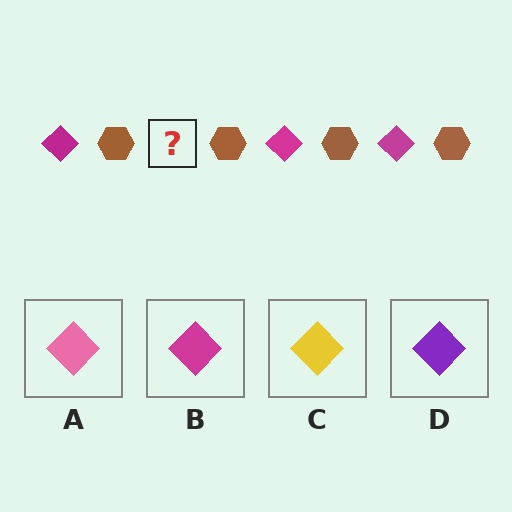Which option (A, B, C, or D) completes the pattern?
B.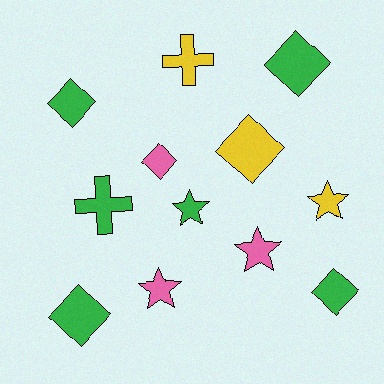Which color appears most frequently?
Green, with 6 objects.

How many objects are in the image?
There are 12 objects.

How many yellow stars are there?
There is 1 yellow star.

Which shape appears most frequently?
Diamond, with 6 objects.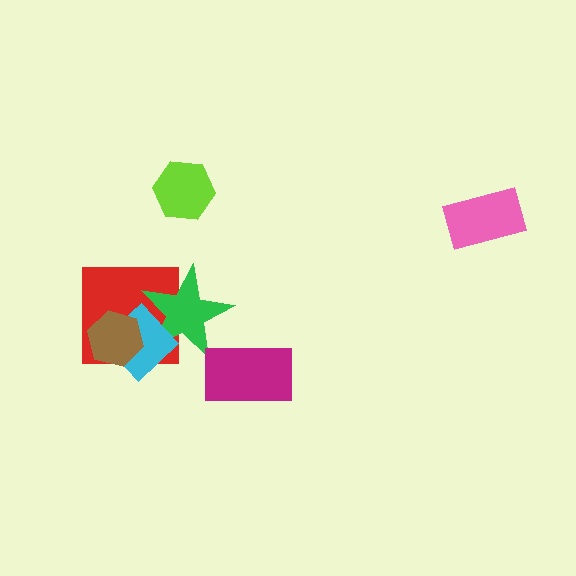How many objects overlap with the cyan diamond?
3 objects overlap with the cyan diamond.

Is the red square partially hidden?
Yes, it is partially covered by another shape.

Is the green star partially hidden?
Yes, it is partially covered by another shape.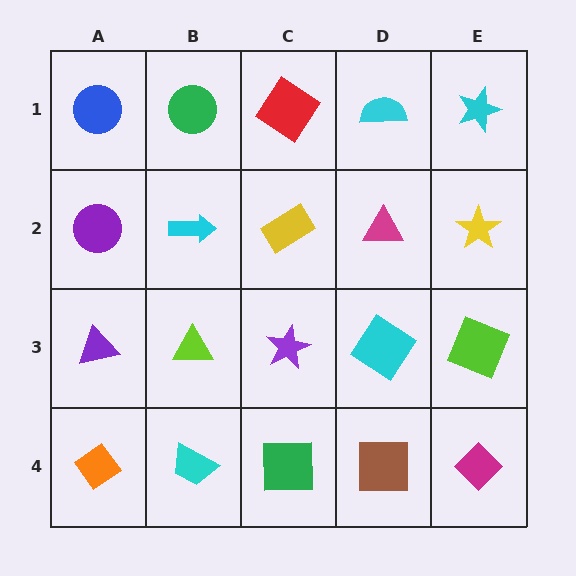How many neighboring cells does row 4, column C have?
3.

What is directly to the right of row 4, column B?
A green square.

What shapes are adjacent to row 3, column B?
A cyan arrow (row 2, column B), a cyan trapezoid (row 4, column B), a purple triangle (row 3, column A), a purple star (row 3, column C).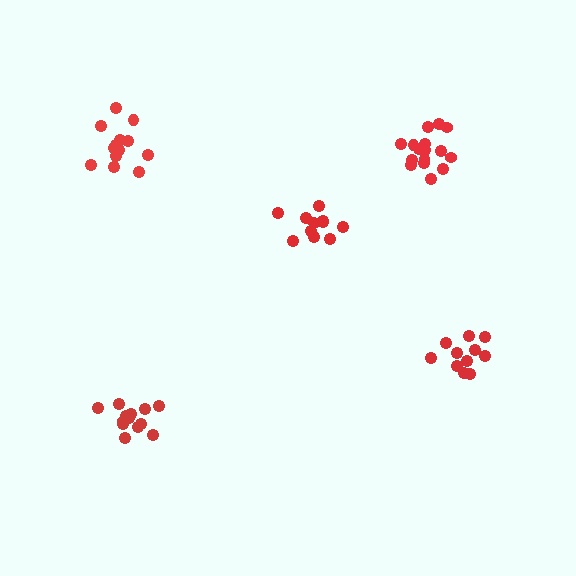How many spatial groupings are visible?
There are 5 spatial groupings.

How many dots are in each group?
Group 1: 11 dots, Group 2: 16 dots, Group 3: 13 dots, Group 4: 11 dots, Group 5: 13 dots (64 total).